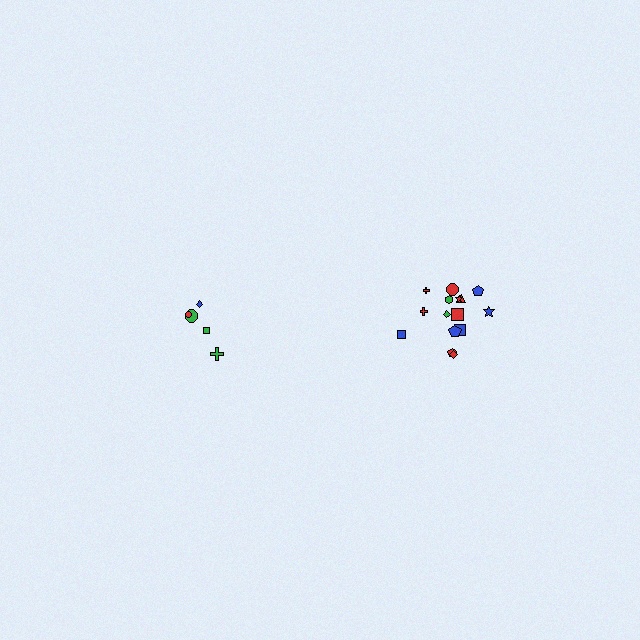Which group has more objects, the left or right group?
The right group.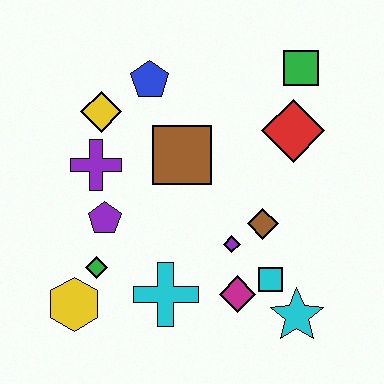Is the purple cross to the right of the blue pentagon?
No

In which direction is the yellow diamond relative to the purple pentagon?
The yellow diamond is above the purple pentagon.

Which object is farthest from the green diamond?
The green square is farthest from the green diamond.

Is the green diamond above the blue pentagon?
No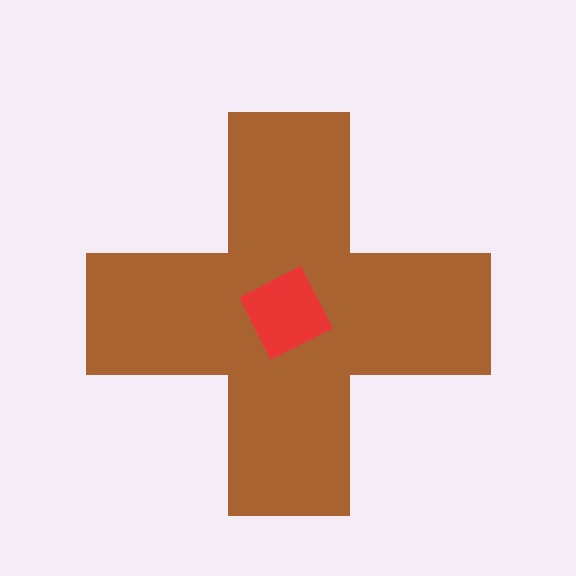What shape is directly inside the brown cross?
The red square.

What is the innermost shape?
The red square.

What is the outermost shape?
The brown cross.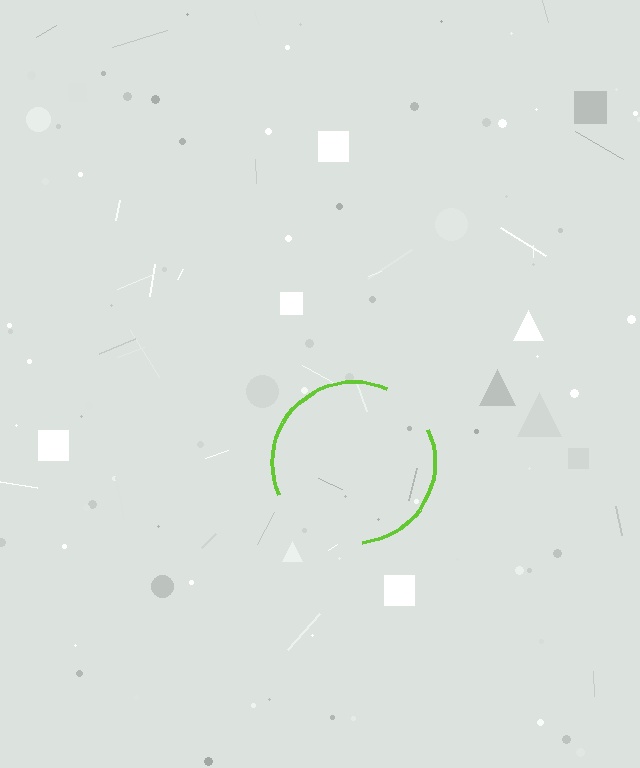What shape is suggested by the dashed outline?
The dashed outline suggests a circle.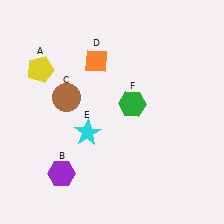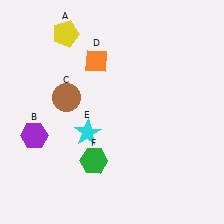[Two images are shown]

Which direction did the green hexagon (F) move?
The green hexagon (F) moved down.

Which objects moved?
The objects that moved are: the yellow pentagon (A), the purple hexagon (B), the green hexagon (F).